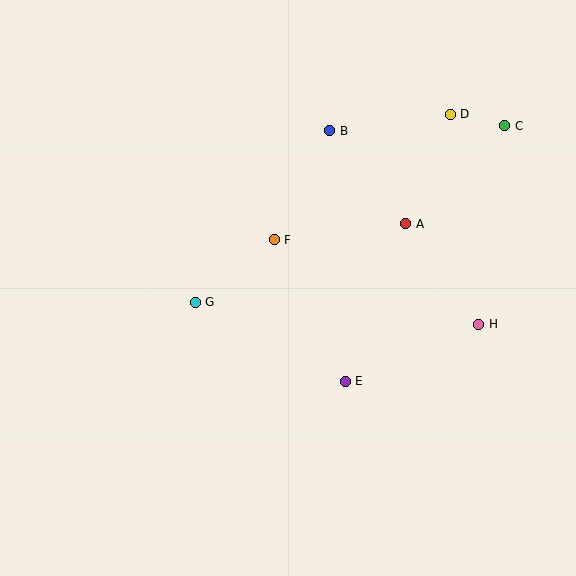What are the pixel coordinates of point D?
Point D is at (450, 114).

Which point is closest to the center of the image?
Point F at (274, 240) is closest to the center.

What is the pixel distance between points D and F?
The distance between D and F is 217 pixels.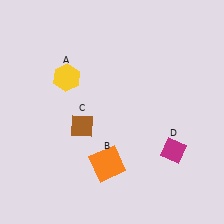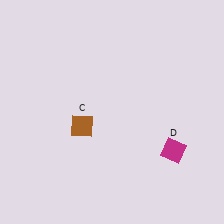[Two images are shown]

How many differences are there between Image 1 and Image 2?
There are 2 differences between the two images.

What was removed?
The yellow hexagon (A), the orange square (B) were removed in Image 2.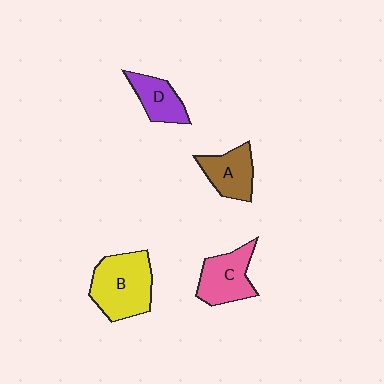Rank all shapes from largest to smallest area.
From largest to smallest: B (yellow), C (pink), A (brown), D (purple).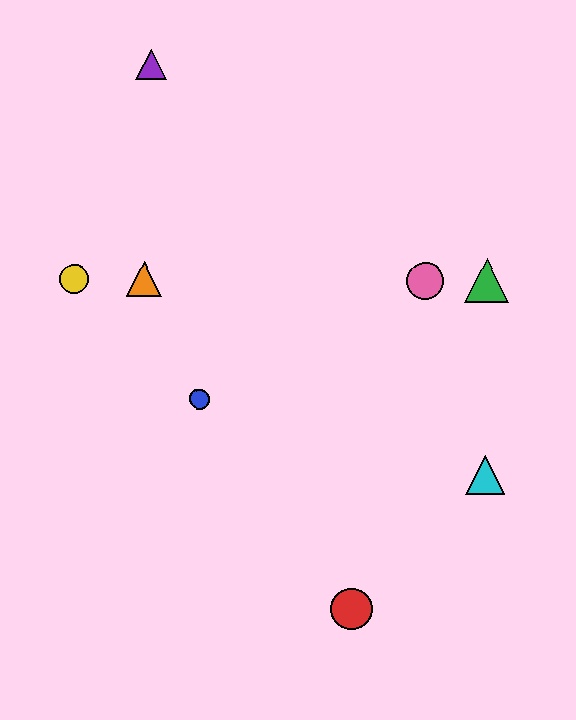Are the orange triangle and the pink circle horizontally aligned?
Yes, both are at y≈279.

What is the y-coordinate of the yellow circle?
The yellow circle is at y≈279.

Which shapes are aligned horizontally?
The green triangle, the yellow circle, the orange triangle, the pink circle are aligned horizontally.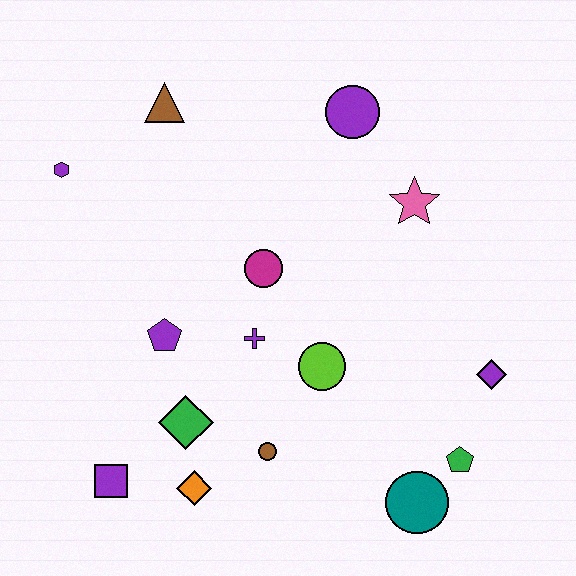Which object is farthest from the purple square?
The purple circle is farthest from the purple square.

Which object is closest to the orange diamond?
The green diamond is closest to the orange diamond.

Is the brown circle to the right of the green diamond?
Yes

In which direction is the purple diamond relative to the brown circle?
The purple diamond is to the right of the brown circle.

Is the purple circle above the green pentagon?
Yes